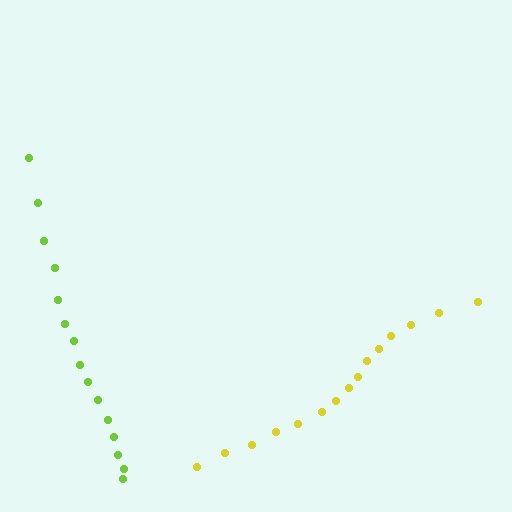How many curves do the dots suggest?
There are 2 distinct paths.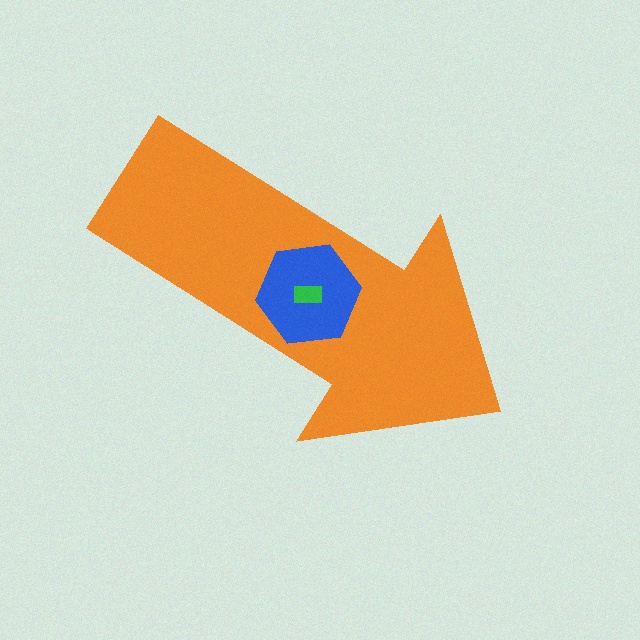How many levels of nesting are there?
3.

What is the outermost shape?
The orange arrow.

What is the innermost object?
The green rectangle.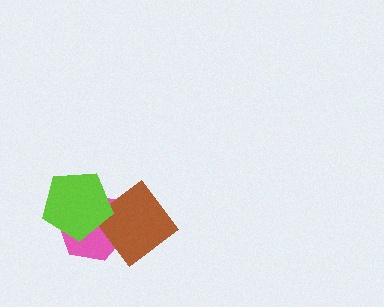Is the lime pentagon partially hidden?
No, no other shape covers it.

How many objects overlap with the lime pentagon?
2 objects overlap with the lime pentagon.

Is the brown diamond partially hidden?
Yes, it is partially covered by another shape.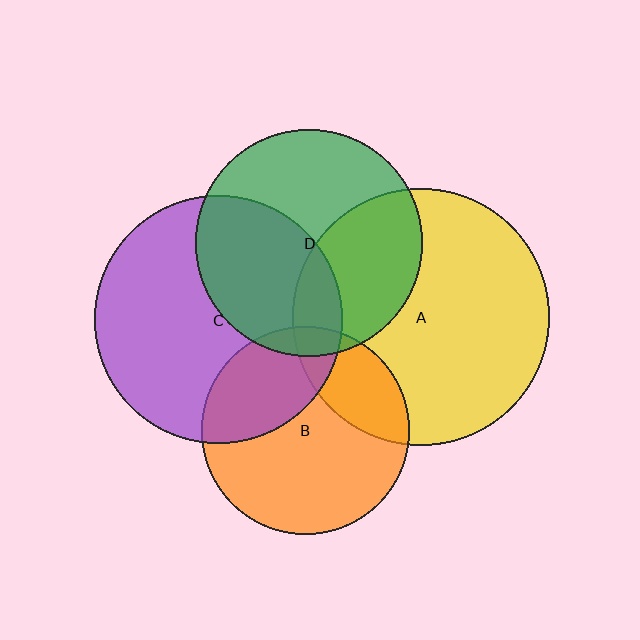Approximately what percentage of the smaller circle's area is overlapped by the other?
Approximately 30%.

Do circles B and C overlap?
Yes.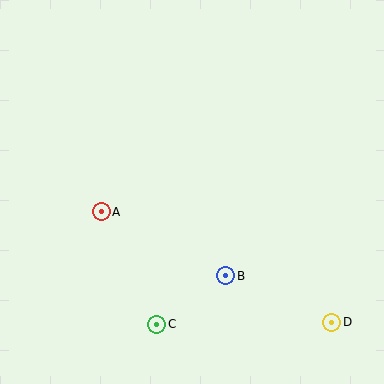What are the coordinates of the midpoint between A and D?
The midpoint between A and D is at (216, 267).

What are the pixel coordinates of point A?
Point A is at (101, 212).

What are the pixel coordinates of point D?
Point D is at (332, 322).